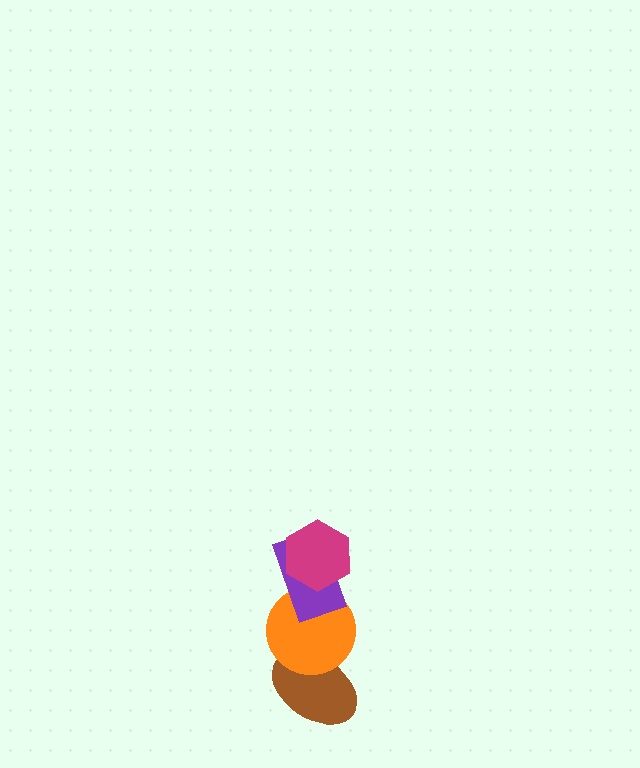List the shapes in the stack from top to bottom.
From top to bottom: the magenta hexagon, the purple rectangle, the orange circle, the brown ellipse.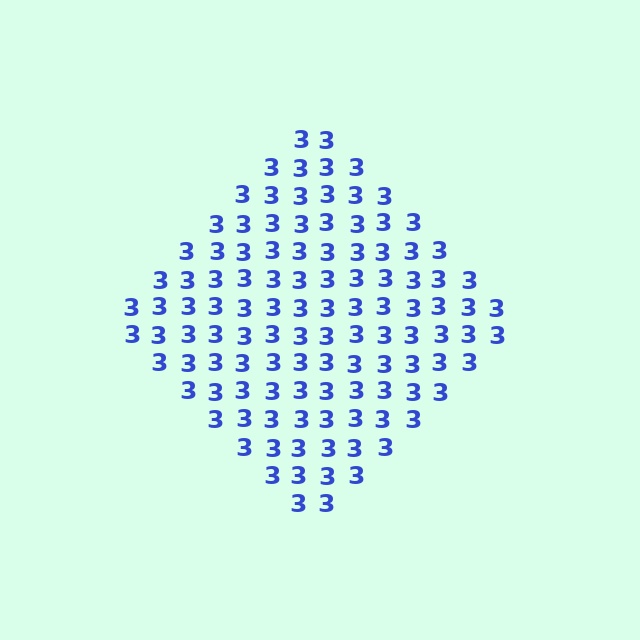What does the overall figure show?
The overall figure shows a diamond.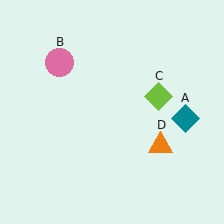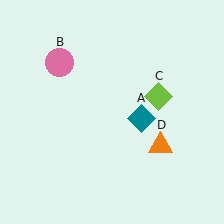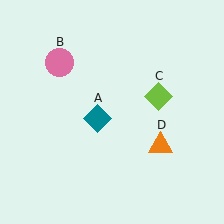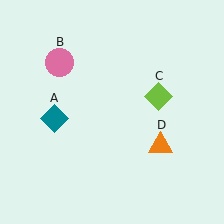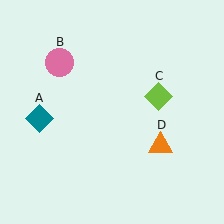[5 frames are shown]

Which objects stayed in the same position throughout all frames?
Pink circle (object B) and lime diamond (object C) and orange triangle (object D) remained stationary.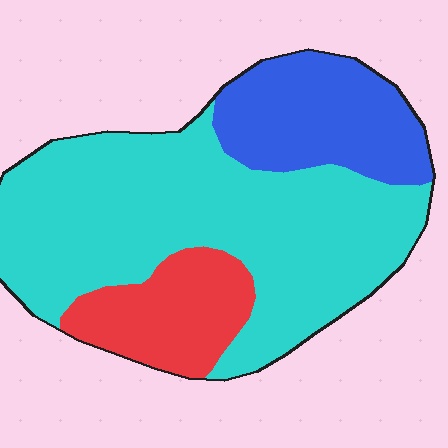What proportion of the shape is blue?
Blue covers around 20% of the shape.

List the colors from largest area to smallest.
From largest to smallest: cyan, blue, red.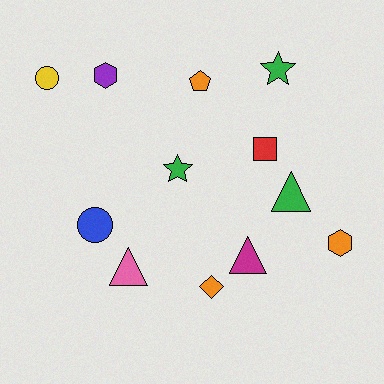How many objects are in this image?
There are 12 objects.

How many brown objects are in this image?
There are no brown objects.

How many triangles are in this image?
There are 3 triangles.